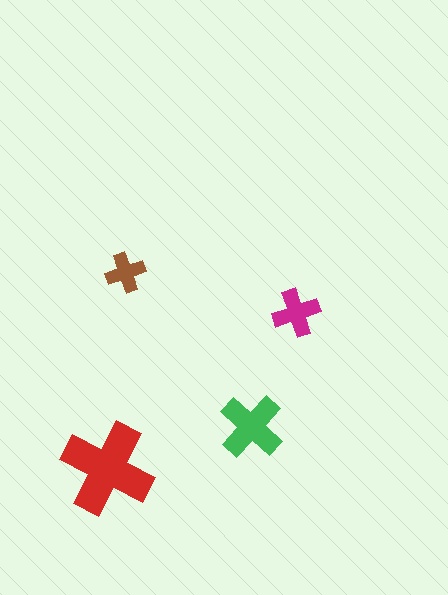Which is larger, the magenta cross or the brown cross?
The magenta one.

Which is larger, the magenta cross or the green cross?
The green one.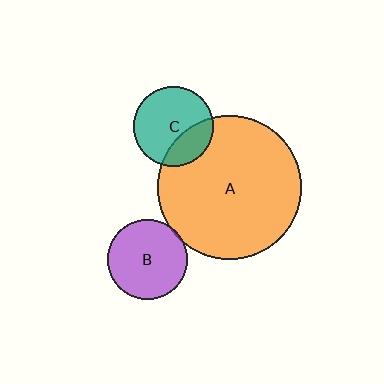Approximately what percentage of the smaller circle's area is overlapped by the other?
Approximately 30%.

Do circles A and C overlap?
Yes.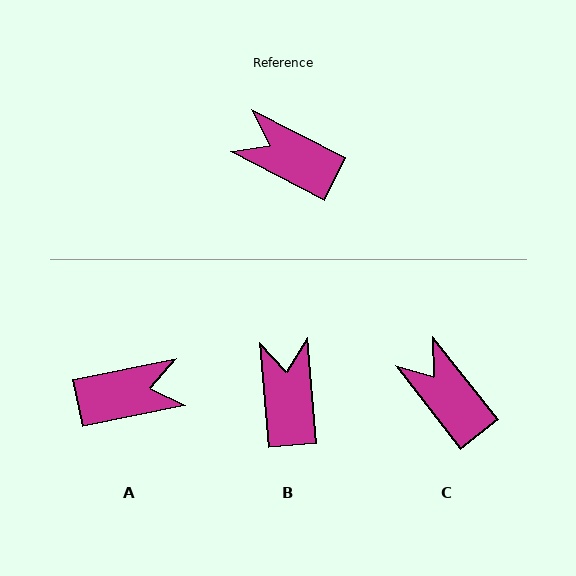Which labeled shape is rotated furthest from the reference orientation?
A, about 141 degrees away.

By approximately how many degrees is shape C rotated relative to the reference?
Approximately 25 degrees clockwise.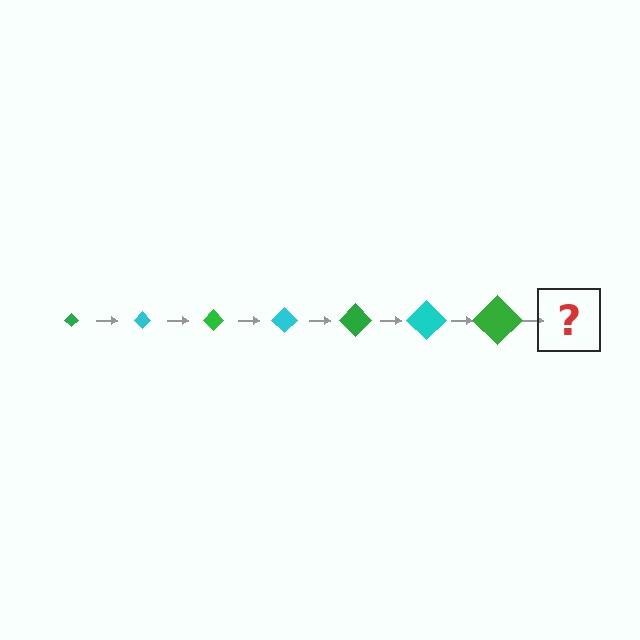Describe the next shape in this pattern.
It should be a cyan diamond, larger than the previous one.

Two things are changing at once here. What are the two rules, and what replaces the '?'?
The two rules are that the diamond grows larger each step and the color cycles through green and cyan. The '?' should be a cyan diamond, larger than the previous one.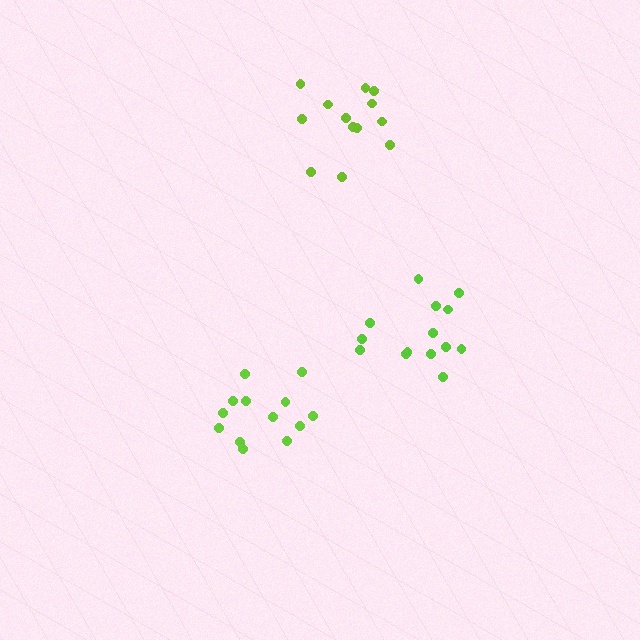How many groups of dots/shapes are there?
There are 3 groups.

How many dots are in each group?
Group 1: 14 dots, Group 2: 13 dots, Group 3: 14 dots (41 total).